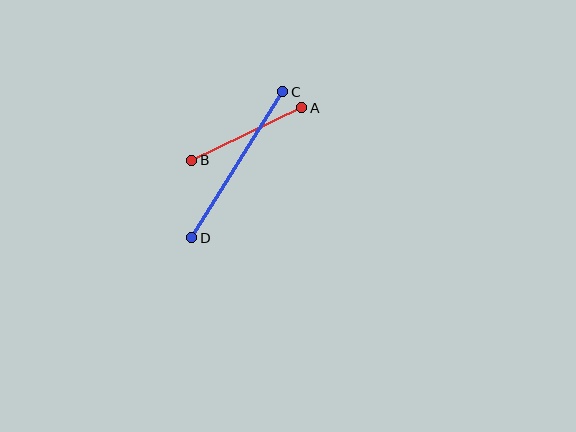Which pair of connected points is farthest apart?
Points C and D are farthest apart.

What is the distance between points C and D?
The distance is approximately 172 pixels.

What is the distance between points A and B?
The distance is approximately 122 pixels.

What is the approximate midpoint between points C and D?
The midpoint is at approximately (237, 165) pixels.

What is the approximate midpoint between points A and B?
The midpoint is at approximately (247, 134) pixels.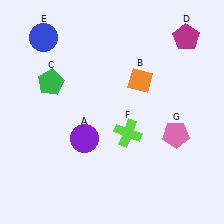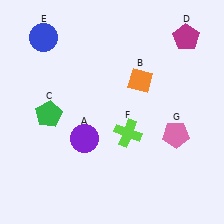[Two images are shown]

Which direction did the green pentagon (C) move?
The green pentagon (C) moved down.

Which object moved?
The green pentagon (C) moved down.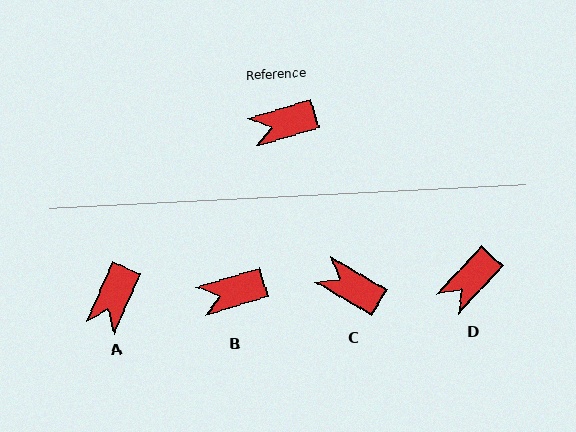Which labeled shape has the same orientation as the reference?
B.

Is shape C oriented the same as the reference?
No, it is off by about 47 degrees.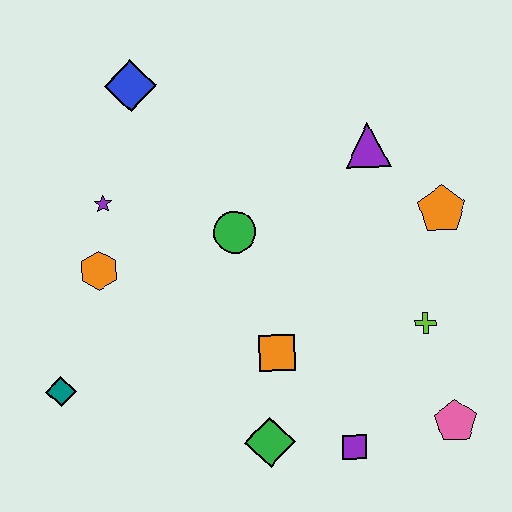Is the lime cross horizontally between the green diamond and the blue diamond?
No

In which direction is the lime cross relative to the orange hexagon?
The lime cross is to the right of the orange hexagon.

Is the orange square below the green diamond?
No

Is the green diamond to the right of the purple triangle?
No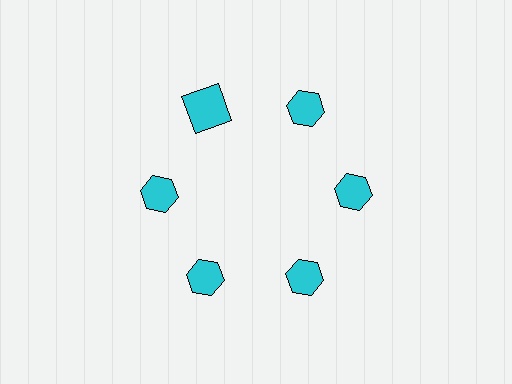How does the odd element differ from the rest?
It has a different shape: square instead of hexagon.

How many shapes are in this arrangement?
There are 6 shapes arranged in a ring pattern.